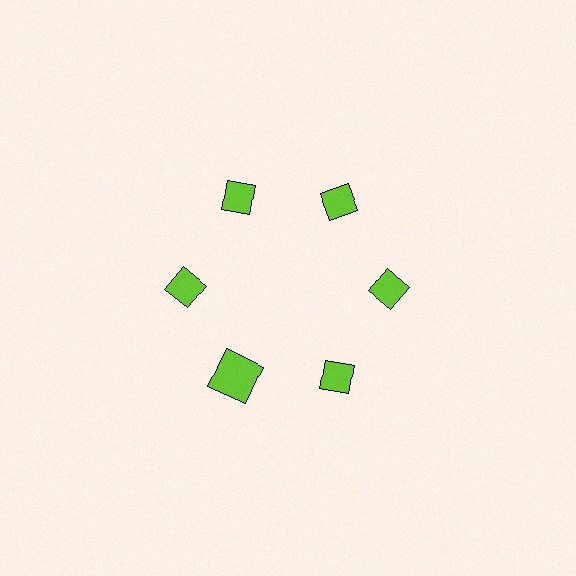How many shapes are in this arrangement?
There are 6 shapes arranged in a ring pattern.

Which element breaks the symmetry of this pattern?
The lime square at roughly the 7 o'clock position breaks the symmetry. All other shapes are lime diamonds.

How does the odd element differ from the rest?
It has a different shape: square instead of diamond.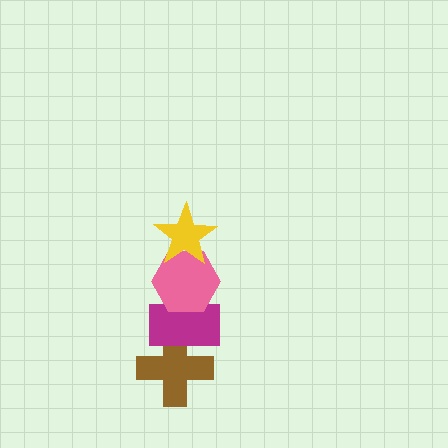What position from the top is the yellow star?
The yellow star is 1st from the top.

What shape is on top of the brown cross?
The magenta rectangle is on top of the brown cross.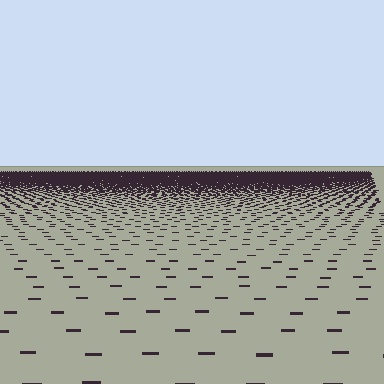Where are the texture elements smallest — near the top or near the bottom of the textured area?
Near the top.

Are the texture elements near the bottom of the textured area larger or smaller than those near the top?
Larger. Near the bottom, elements are closer to the viewer and appear at a bigger on-screen size.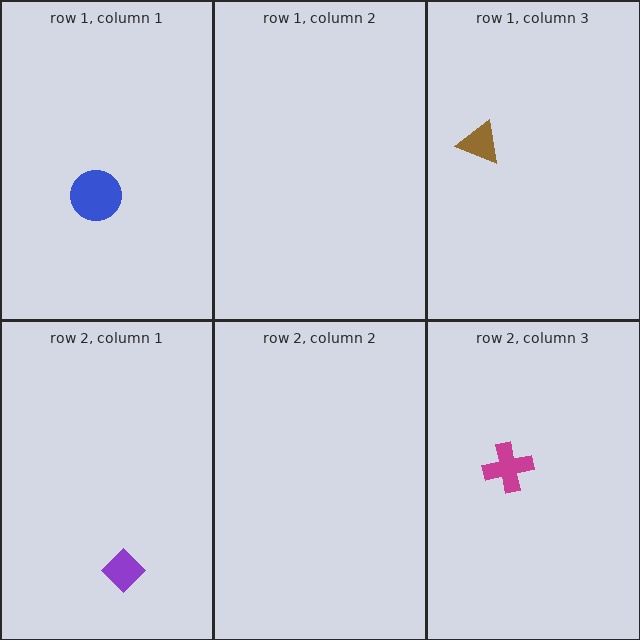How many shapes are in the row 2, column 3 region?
1.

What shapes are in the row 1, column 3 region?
The brown triangle.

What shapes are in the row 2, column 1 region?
The purple diamond.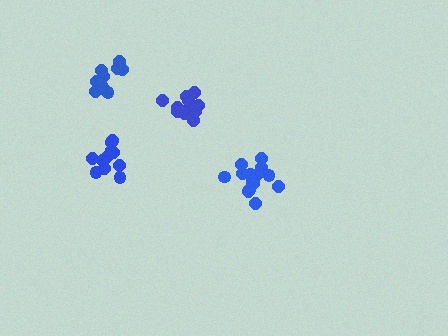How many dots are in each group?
Group 1: 14 dots, Group 2: 10 dots, Group 3: 11 dots, Group 4: 13 dots (48 total).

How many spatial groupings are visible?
There are 4 spatial groupings.